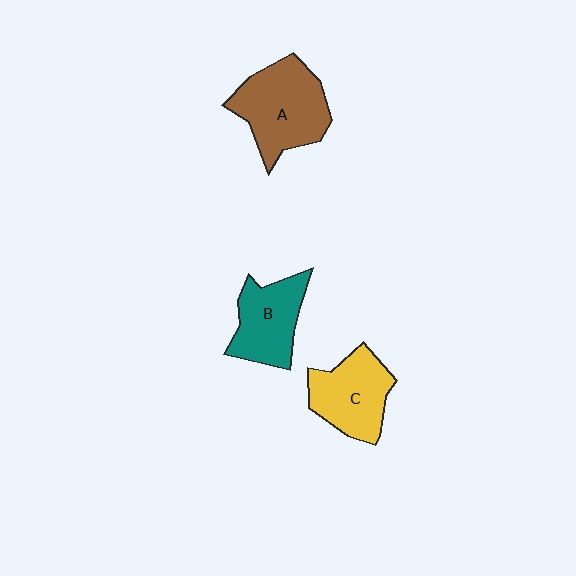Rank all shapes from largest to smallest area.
From largest to smallest: A (brown), C (yellow), B (teal).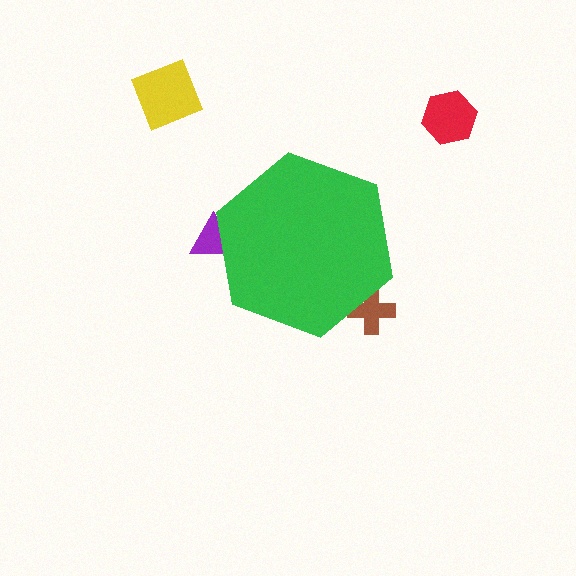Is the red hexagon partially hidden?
No, the red hexagon is fully visible.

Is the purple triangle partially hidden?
Yes, the purple triangle is partially hidden behind the green hexagon.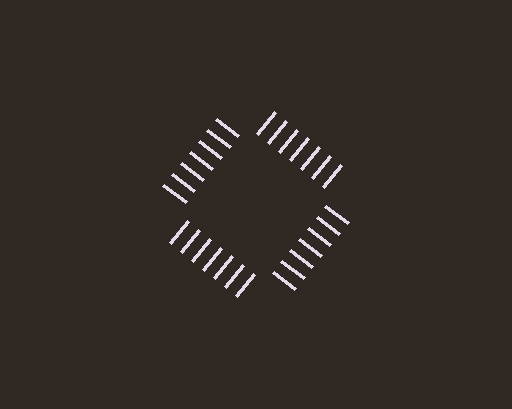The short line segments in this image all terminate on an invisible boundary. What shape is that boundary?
An illusory square — the line segments terminate on its edges but no continuous stroke is drawn.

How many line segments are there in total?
28 — 7 along each of the 4 edges.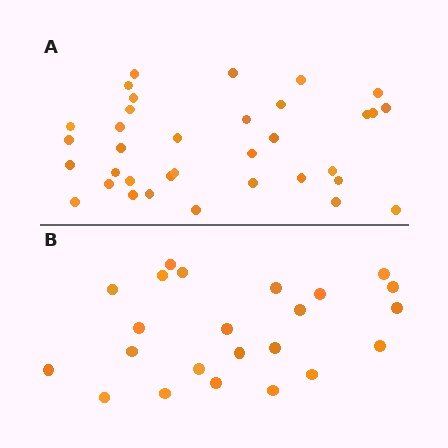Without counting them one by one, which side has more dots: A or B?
Region A (the top region) has more dots.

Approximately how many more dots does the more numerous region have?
Region A has roughly 12 or so more dots than region B.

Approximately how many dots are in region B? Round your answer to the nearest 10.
About 20 dots. (The exact count is 23, which rounds to 20.)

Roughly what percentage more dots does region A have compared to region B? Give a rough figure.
About 50% more.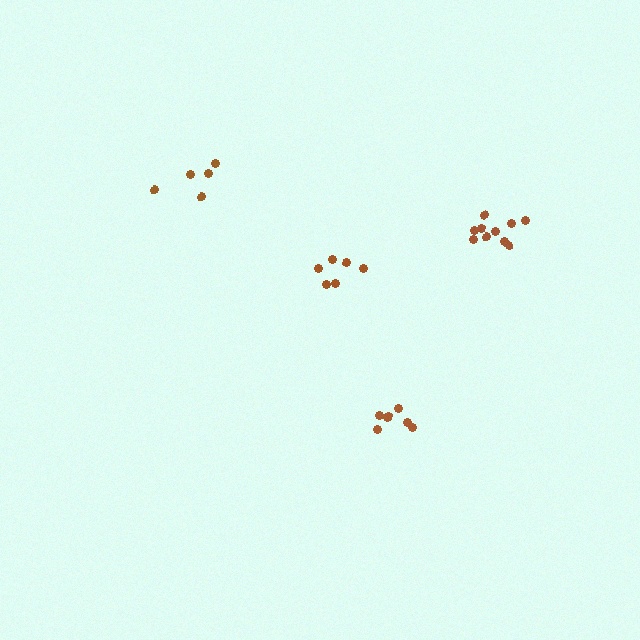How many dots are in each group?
Group 1: 10 dots, Group 2: 7 dots, Group 3: 6 dots, Group 4: 5 dots (28 total).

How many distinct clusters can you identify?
There are 4 distinct clusters.